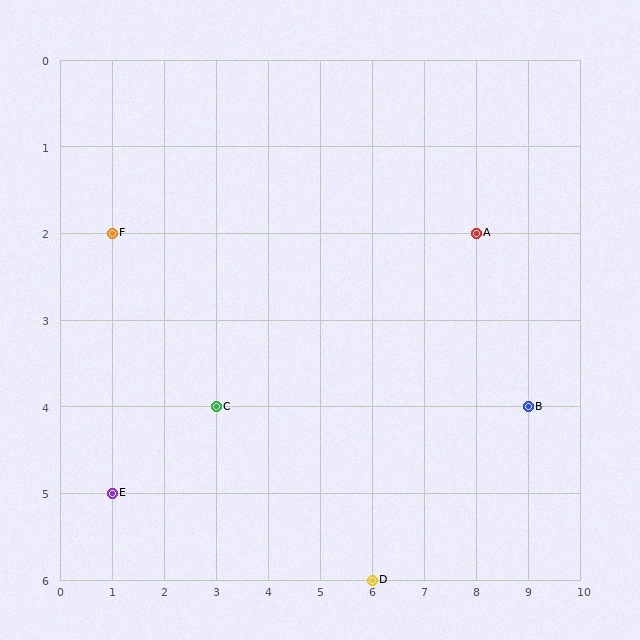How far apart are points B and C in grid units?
Points B and C are 6 columns apart.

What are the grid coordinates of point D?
Point D is at grid coordinates (6, 6).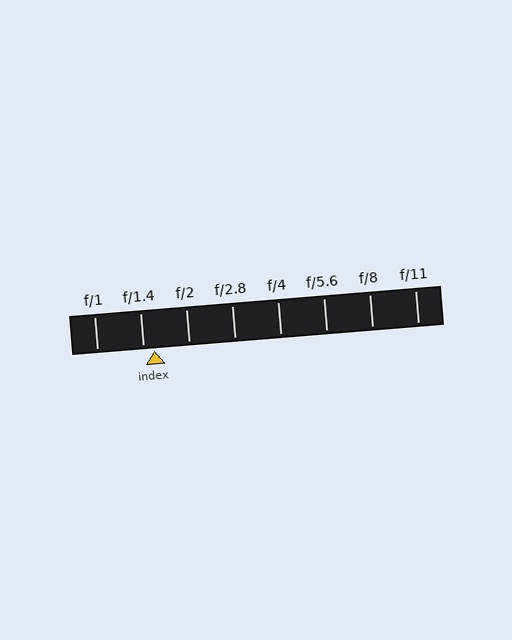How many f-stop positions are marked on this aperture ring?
There are 8 f-stop positions marked.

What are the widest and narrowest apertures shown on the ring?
The widest aperture shown is f/1 and the narrowest is f/11.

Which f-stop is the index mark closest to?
The index mark is closest to f/1.4.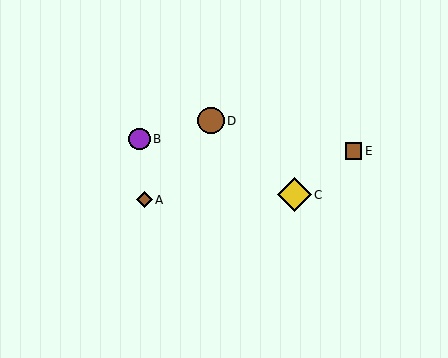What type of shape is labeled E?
Shape E is a brown square.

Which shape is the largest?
The yellow diamond (labeled C) is the largest.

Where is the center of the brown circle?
The center of the brown circle is at (211, 121).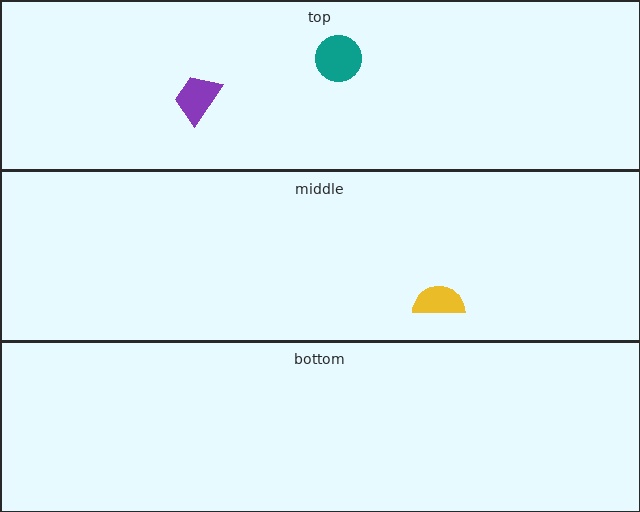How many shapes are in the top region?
2.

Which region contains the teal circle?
The top region.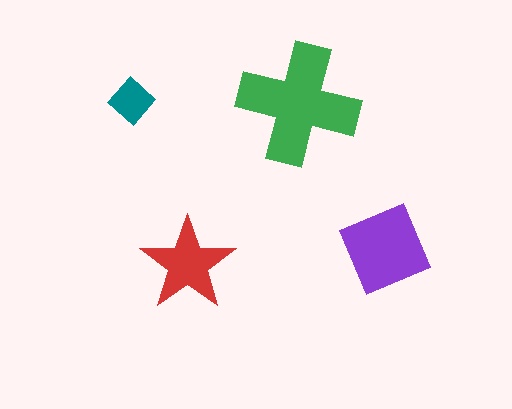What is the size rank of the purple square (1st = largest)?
2nd.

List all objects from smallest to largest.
The teal diamond, the red star, the purple square, the green cross.